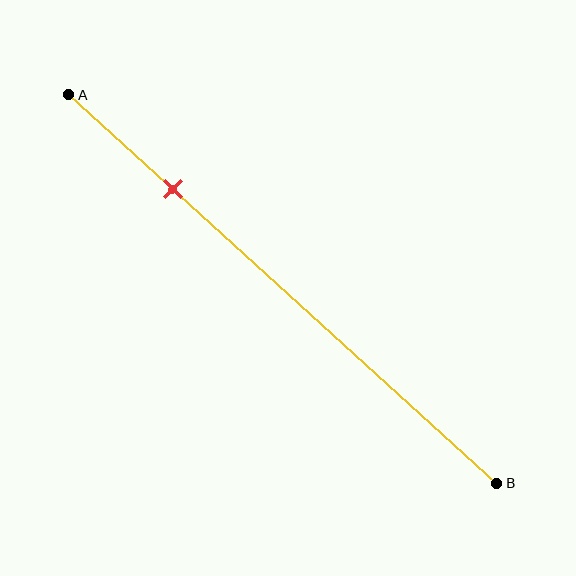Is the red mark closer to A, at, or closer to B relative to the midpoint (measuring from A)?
The red mark is closer to point A than the midpoint of segment AB.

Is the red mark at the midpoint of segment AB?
No, the mark is at about 25% from A, not at the 50% midpoint.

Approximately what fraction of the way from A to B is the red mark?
The red mark is approximately 25% of the way from A to B.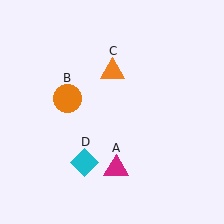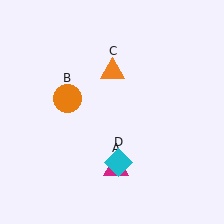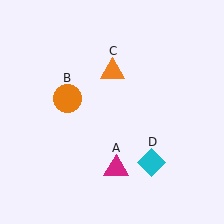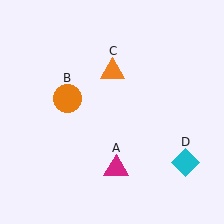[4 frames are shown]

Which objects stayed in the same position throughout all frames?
Magenta triangle (object A) and orange circle (object B) and orange triangle (object C) remained stationary.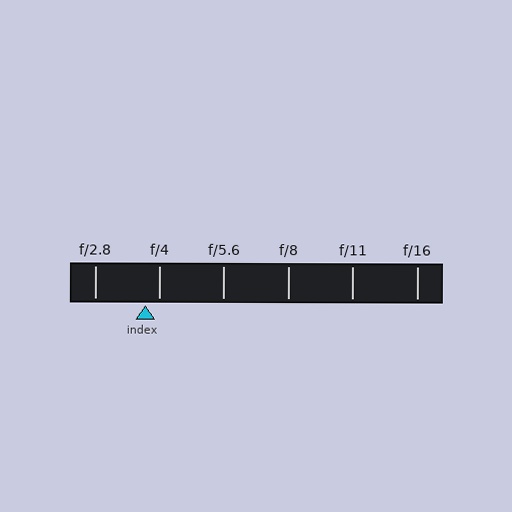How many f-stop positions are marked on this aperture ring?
There are 6 f-stop positions marked.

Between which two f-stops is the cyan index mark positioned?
The index mark is between f/2.8 and f/4.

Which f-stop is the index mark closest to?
The index mark is closest to f/4.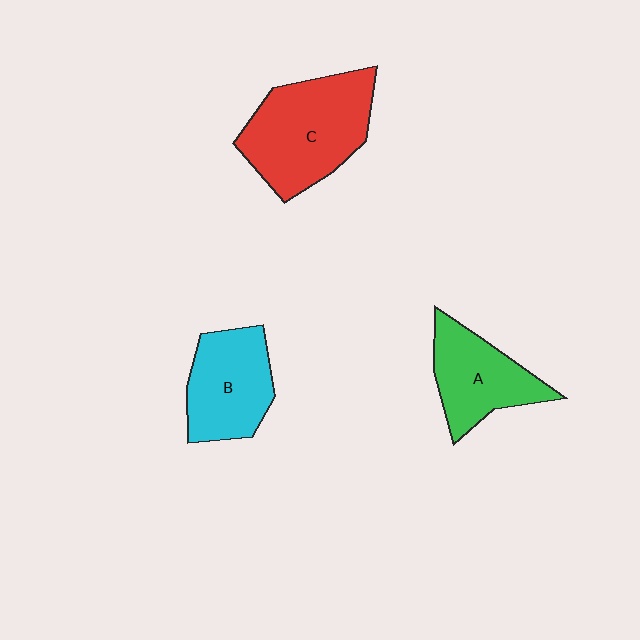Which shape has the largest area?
Shape C (red).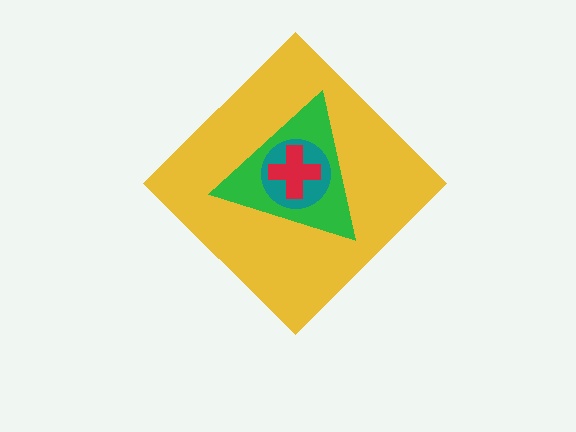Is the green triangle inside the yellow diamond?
Yes.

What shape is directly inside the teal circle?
The red cross.